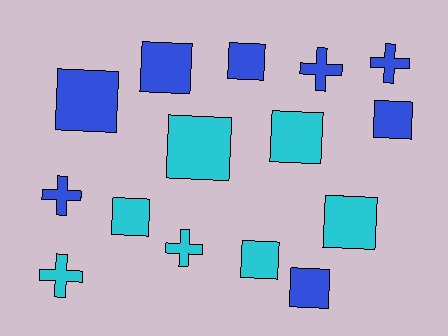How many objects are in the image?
There are 15 objects.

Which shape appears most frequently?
Square, with 10 objects.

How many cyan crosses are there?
There are 2 cyan crosses.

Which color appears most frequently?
Blue, with 8 objects.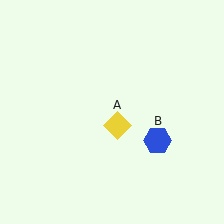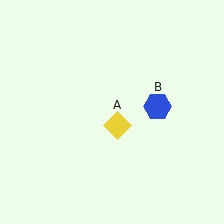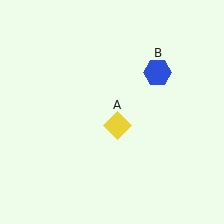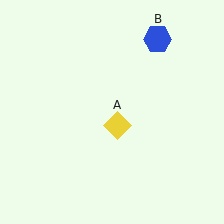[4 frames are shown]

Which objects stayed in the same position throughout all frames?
Yellow diamond (object A) remained stationary.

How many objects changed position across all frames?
1 object changed position: blue hexagon (object B).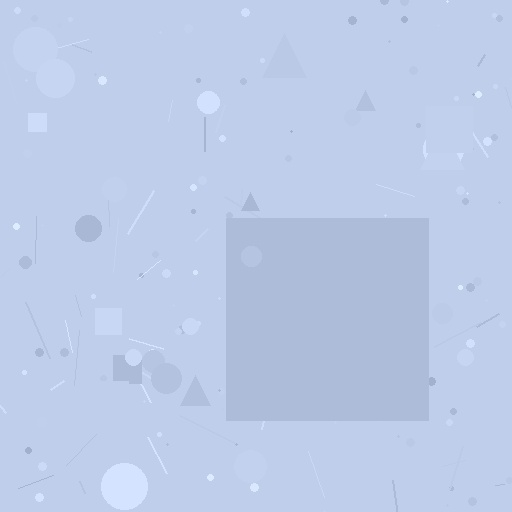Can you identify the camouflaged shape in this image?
The camouflaged shape is a square.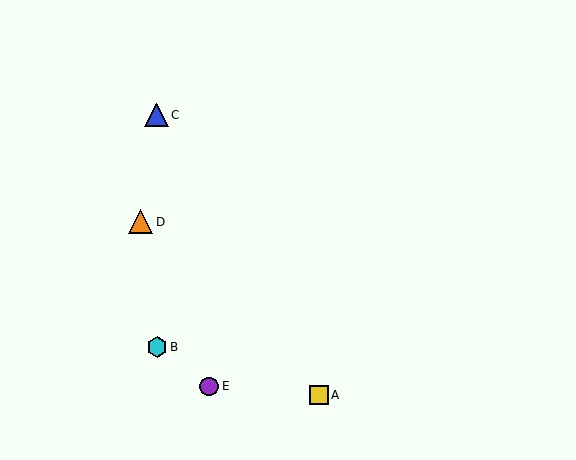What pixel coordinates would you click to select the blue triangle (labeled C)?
Click at (157, 115) to select the blue triangle C.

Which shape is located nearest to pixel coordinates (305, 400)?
The yellow square (labeled A) at (319, 395) is nearest to that location.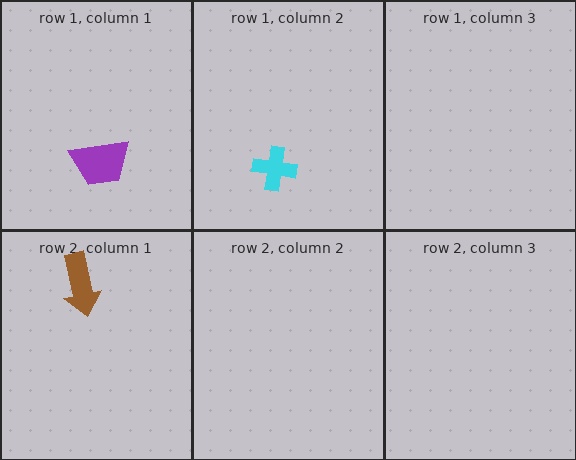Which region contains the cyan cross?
The row 1, column 2 region.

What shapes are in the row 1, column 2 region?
The cyan cross.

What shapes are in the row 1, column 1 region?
The purple trapezoid.